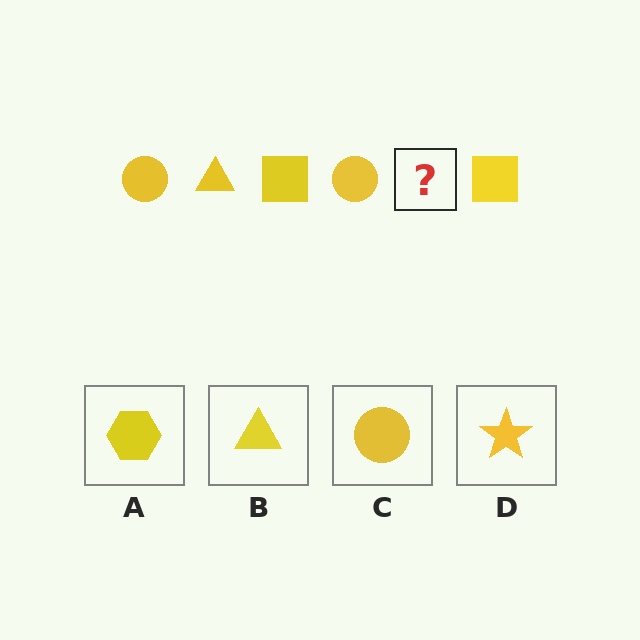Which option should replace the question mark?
Option B.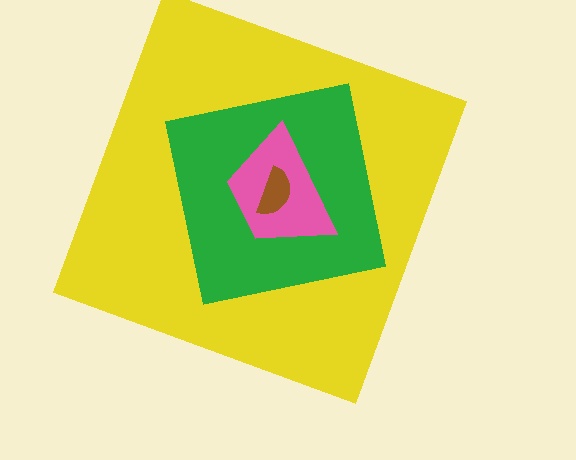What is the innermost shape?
The brown semicircle.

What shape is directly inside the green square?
The pink trapezoid.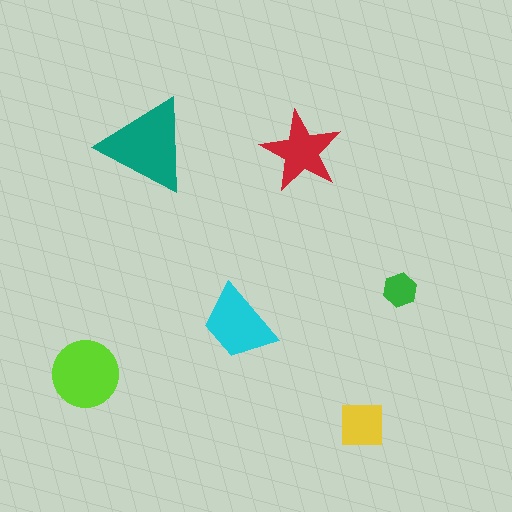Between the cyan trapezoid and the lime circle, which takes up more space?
The lime circle.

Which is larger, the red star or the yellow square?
The red star.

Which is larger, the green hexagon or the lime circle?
The lime circle.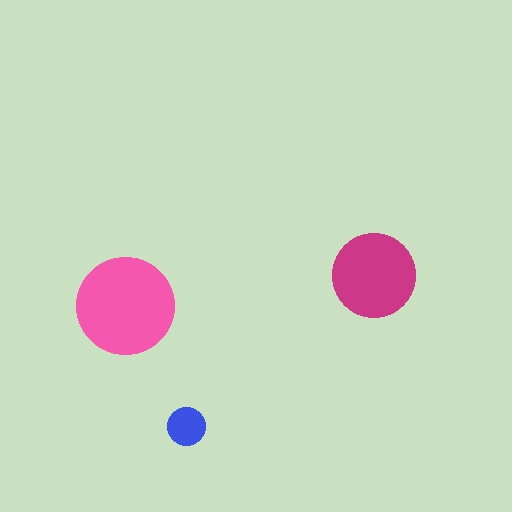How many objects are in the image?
There are 3 objects in the image.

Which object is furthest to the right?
The magenta circle is rightmost.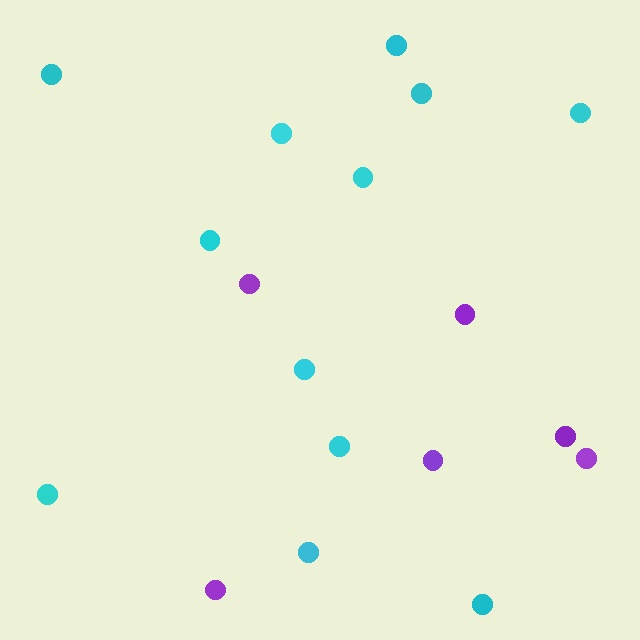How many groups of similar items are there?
There are 2 groups: one group of cyan circles (12) and one group of purple circles (6).